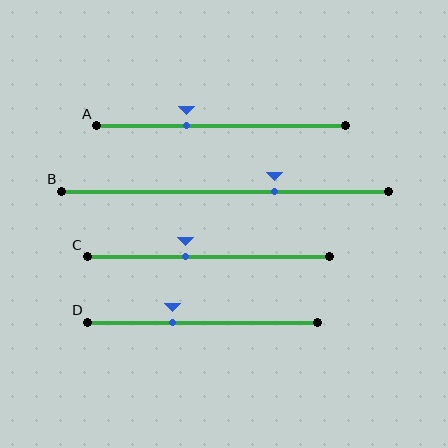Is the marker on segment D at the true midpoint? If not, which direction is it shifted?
No, the marker on segment D is shifted to the left by about 13% of the segment length.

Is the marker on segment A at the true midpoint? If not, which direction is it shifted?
No, the marker on segment A is shifted to the left by about 14% of the segment length.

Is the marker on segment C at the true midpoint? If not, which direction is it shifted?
No, the marker on segment C is shifted to the left by about 10% of the segment length.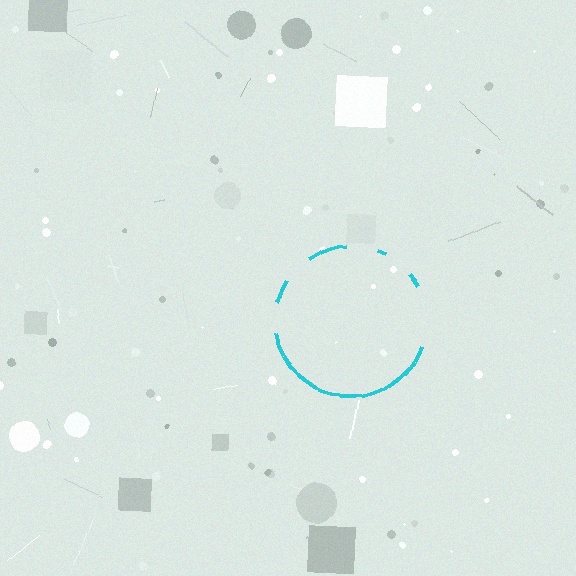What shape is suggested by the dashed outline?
The dashed outline suggests a circle.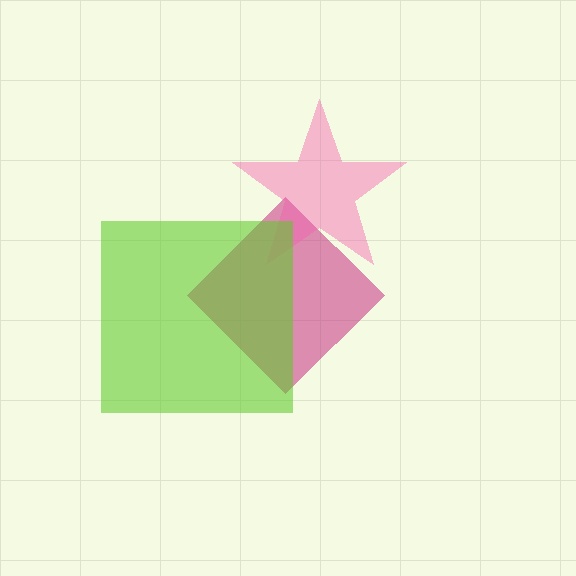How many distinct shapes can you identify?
There are 3 distinct shapes: a magenta diamond, a pink star, a lime square.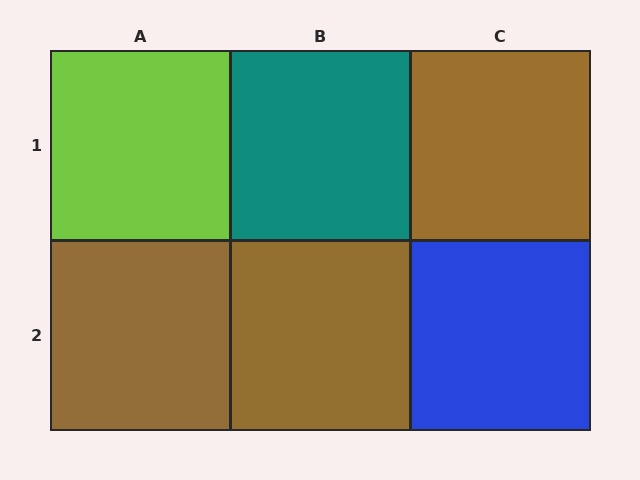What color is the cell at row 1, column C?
Brown.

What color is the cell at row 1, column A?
Lime.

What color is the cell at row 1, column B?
Teal.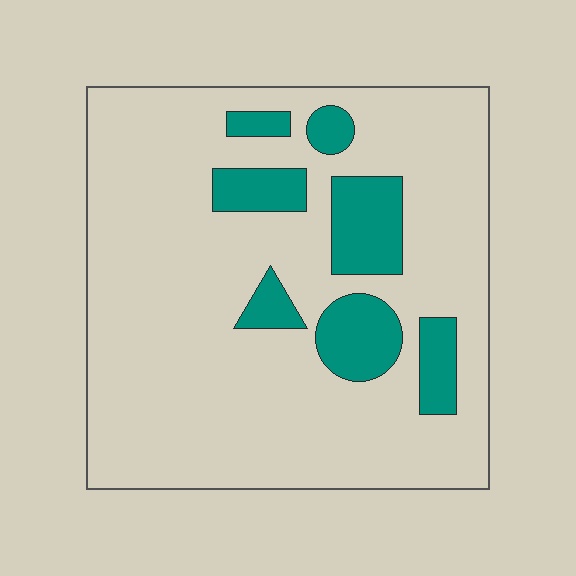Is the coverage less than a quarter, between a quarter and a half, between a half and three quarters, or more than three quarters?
Less than a quarter.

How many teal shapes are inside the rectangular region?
7.